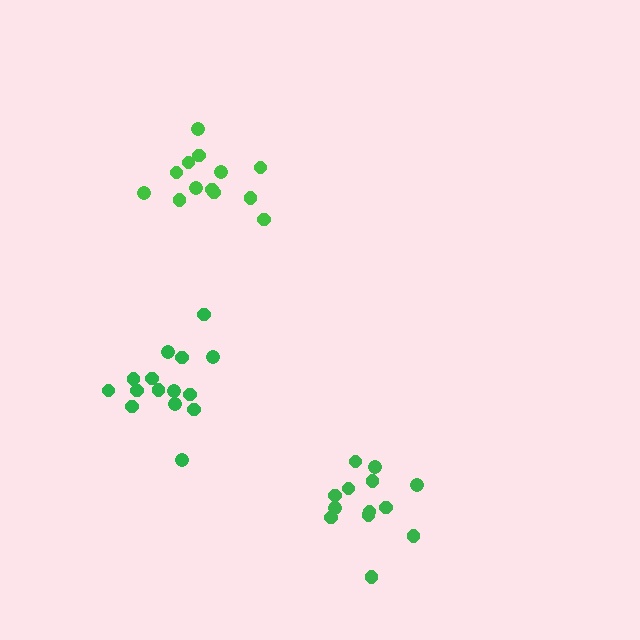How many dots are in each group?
Group 1: 15 dots, Group 2: 13 dots, Group 3: 13 dots (41 total).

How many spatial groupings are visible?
There are 3 spatial groupings.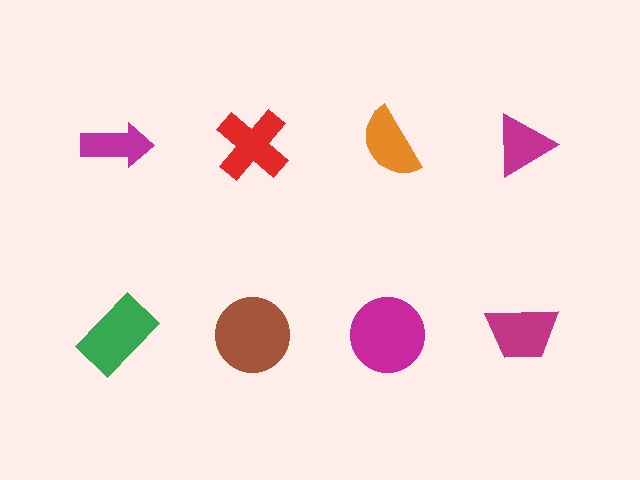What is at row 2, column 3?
A magenta circle.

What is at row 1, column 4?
A magenta triangle.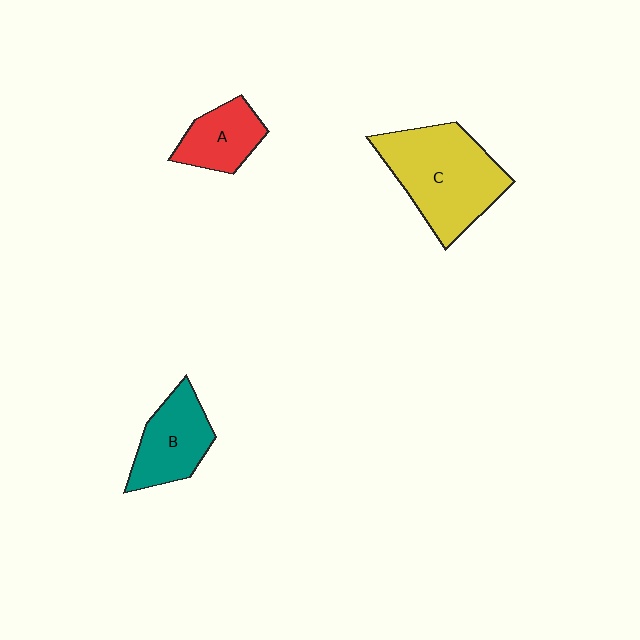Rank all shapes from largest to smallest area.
From largest to smallest: C (yellow), B (teal), A (red).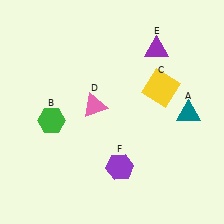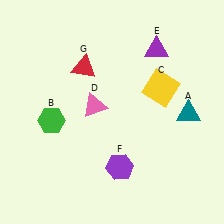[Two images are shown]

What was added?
A red triangle (G) was added in Image 2.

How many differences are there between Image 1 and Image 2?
There is 1 difference between the two images.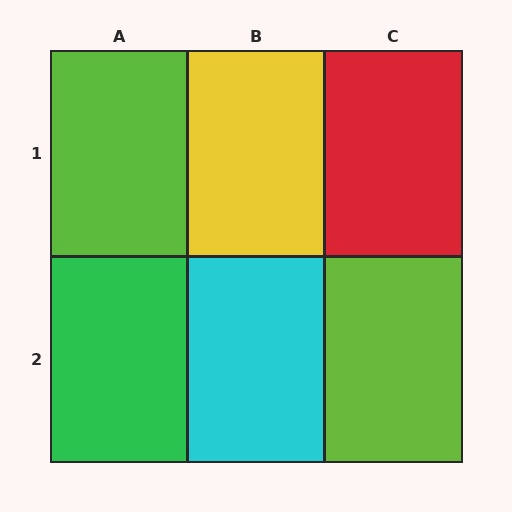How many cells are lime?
2 cells are lime.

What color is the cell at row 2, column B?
Cyan.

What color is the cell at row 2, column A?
Green.